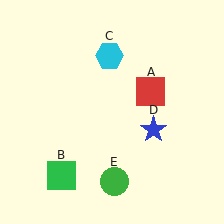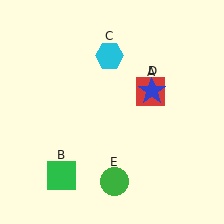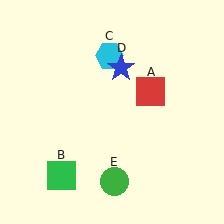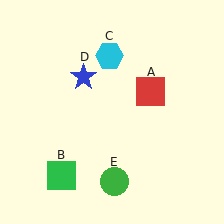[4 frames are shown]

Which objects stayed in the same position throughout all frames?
Red square (object A) and green square (object B) and cyan hexagon (object C) and green circle (object E) remained stationary.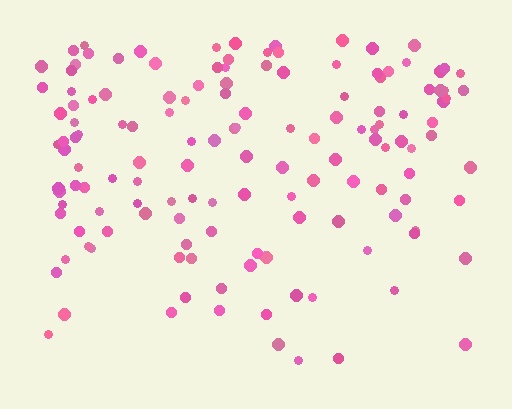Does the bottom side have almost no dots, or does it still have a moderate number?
Still a moderate number, just noticeably fewer than the top.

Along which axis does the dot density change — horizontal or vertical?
Vertical.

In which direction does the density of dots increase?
From bottom to top, with the top side densest.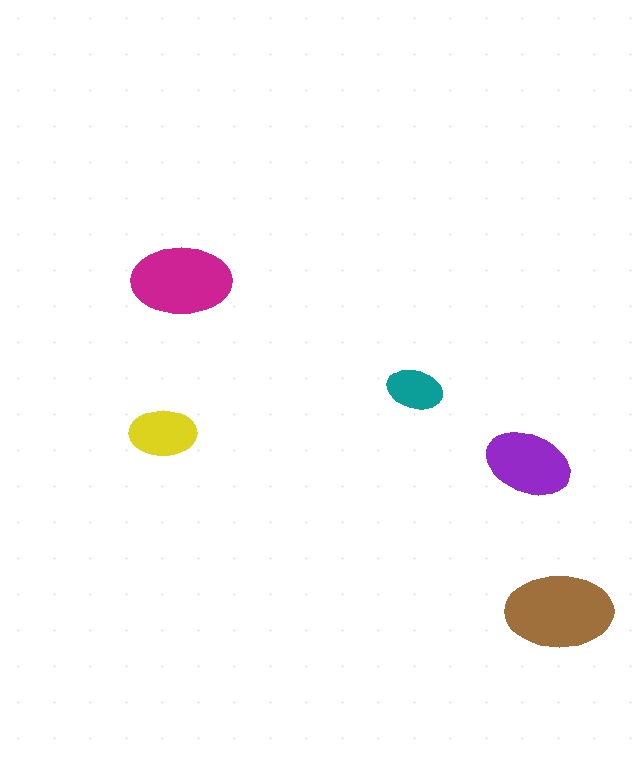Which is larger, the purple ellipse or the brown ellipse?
The brown one.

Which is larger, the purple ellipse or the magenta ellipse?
The magenta one.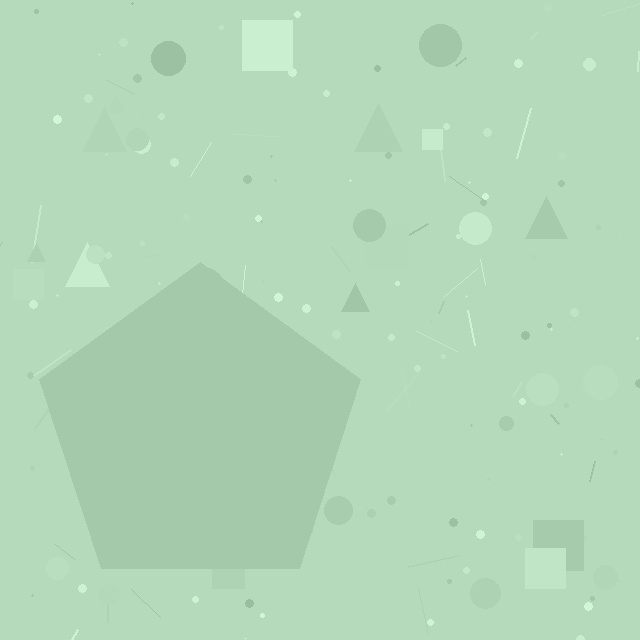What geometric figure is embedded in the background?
A pentagon is embedded in the background.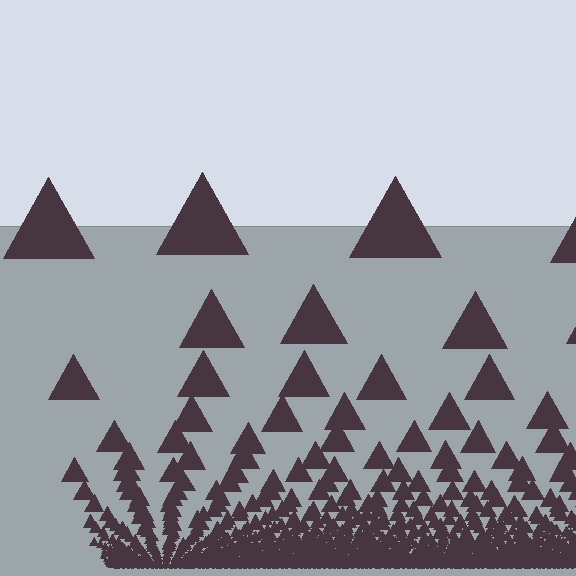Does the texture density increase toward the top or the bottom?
Density increases toward the bottom.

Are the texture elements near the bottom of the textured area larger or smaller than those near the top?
Smaller. The gradient is inverted — elements near the bottom are smaller and denser.